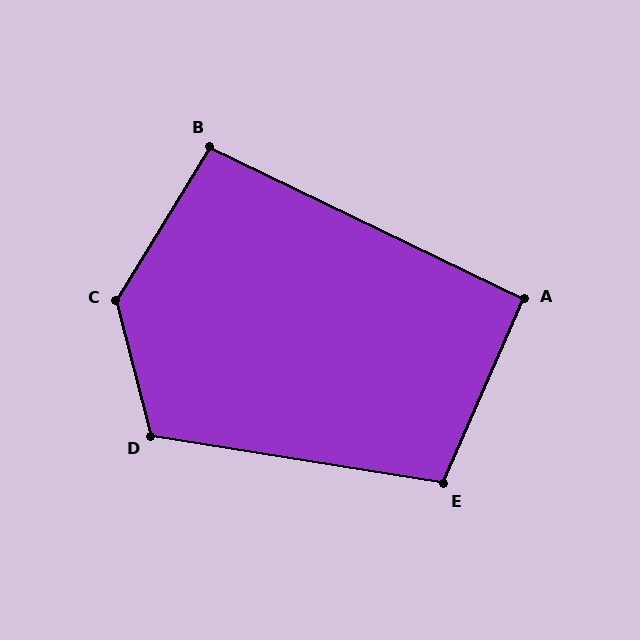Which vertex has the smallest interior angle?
A, at approximately 92 degrees.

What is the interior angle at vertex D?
Approximately 114 degrees (obtuse).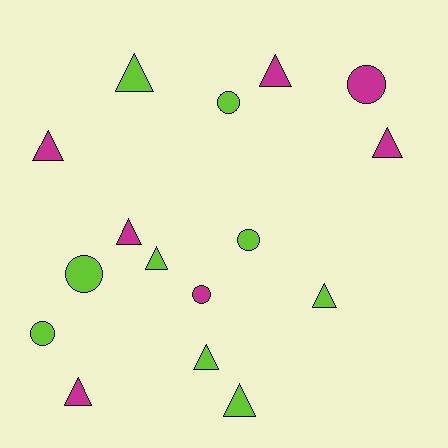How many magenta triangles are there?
There are 5 magenta triangles.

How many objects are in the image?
There are 16 objects.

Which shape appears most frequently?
Triangle, with 10 objects.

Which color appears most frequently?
Lime, with 9 objects.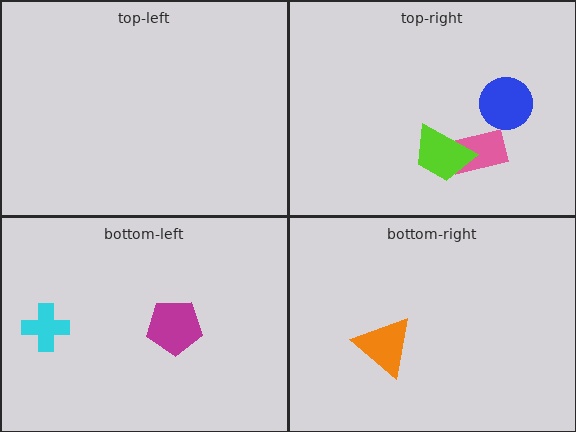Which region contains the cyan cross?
The bottom-left region.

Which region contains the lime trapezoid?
The top-right region.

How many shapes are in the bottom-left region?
2.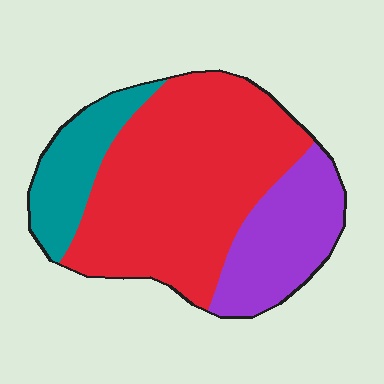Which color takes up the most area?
Red, at roughly 60%.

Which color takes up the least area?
Teal, at roughly 15%.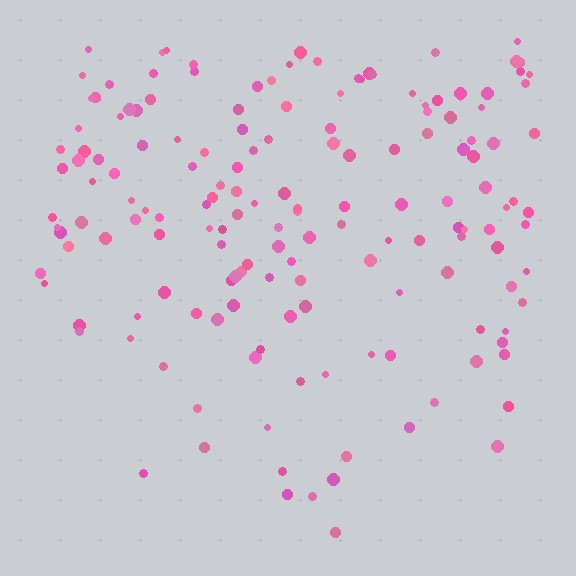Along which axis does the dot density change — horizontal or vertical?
Vertical.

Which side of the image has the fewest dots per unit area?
The bottom.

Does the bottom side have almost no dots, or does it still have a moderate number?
Still a moderate number, just noticeably fewer than the top.